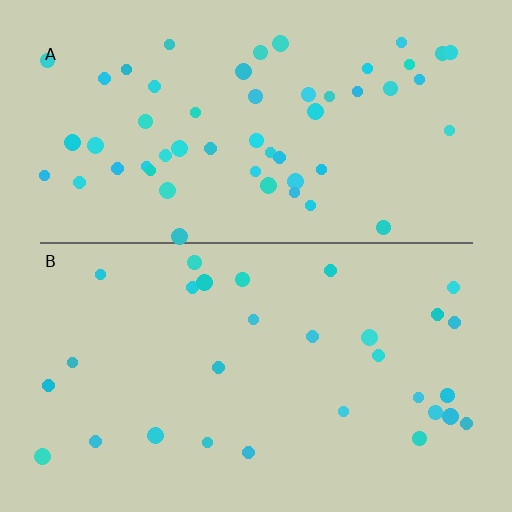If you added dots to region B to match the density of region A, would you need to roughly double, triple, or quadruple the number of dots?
Approximately double.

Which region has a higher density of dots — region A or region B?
A (the top).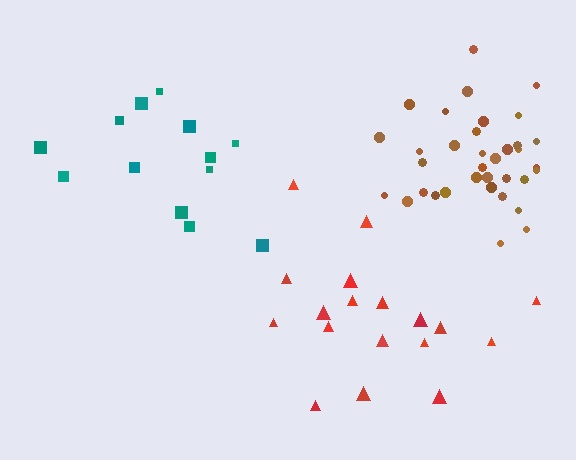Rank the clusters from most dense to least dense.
brown, teal, red.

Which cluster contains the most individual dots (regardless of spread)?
Brown (35).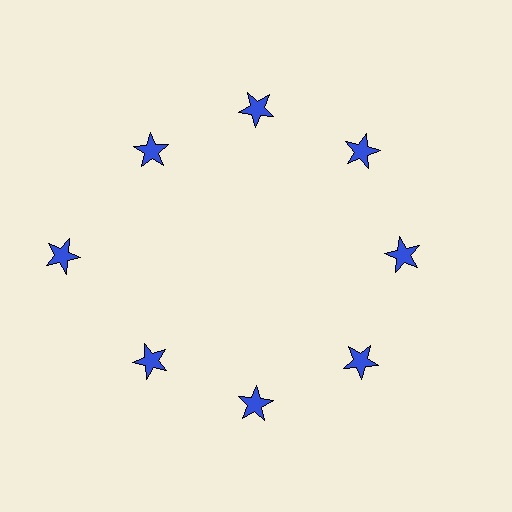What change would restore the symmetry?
The symmetry would be restored by moving it inward, back onto the ring so that all 8 stars sit at equal angles and equal distance from the center.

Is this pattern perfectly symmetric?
No. The 8 blue stars are arranged in a ring, but one element near the 9 o'clock position is pushed outward from the center, breaking the 8-fold rotational symmetry.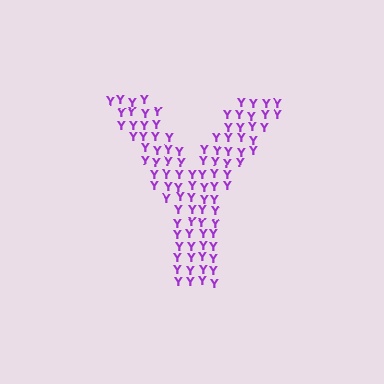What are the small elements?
The small elements are letter Y's.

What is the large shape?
The large shape is the letter Y.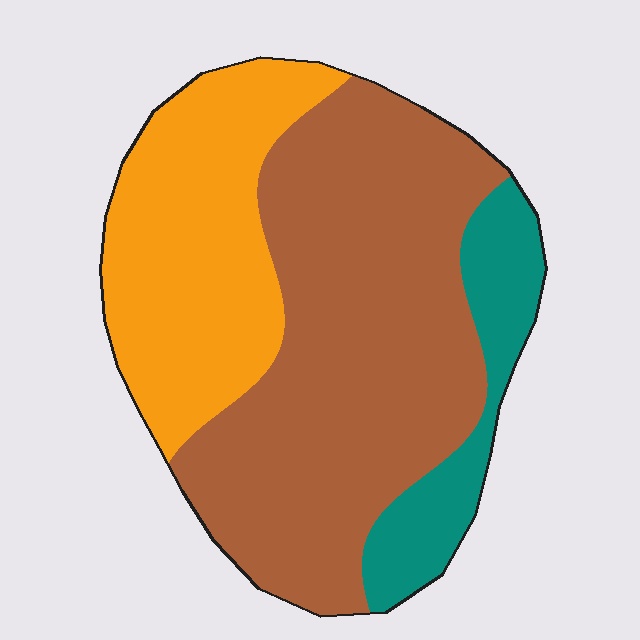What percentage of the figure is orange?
Orange covers 30% of the figure.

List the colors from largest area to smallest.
From largest to smallest: brown, orange, teal.